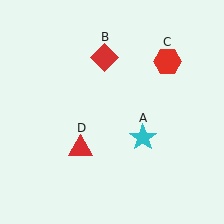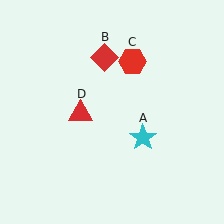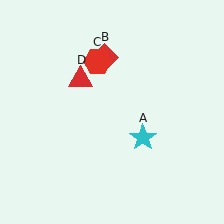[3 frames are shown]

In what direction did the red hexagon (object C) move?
The red hexagon (object C) moved left.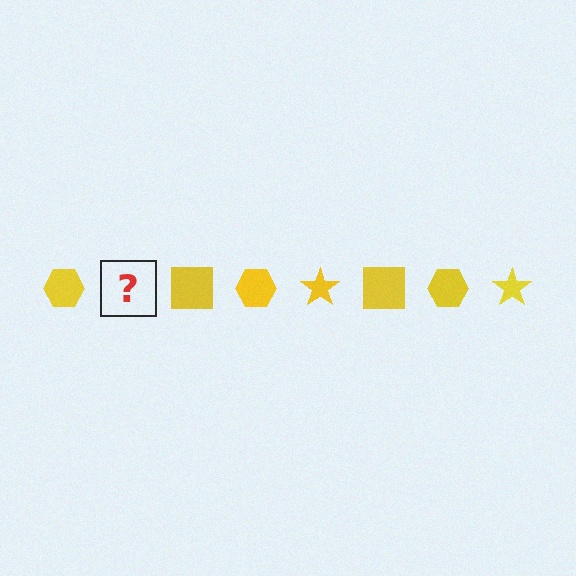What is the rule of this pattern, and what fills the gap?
The rule is that the pattern cycles through hexagon, star, square shapes in yellow. The gap should be filled with a yellow star.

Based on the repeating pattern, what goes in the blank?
The blank should be a yellow star.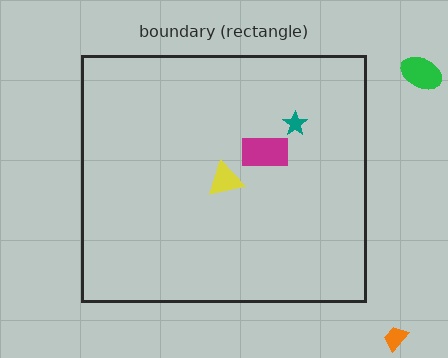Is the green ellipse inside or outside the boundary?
Outside.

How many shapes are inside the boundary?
3 inside, 2 outside.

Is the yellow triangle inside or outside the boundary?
Inside.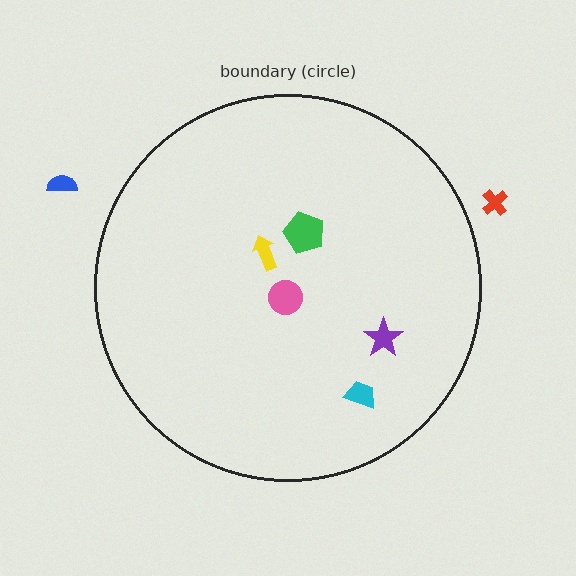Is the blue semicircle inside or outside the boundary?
Outside.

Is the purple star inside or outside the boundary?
Inside.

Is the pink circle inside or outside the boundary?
Inside.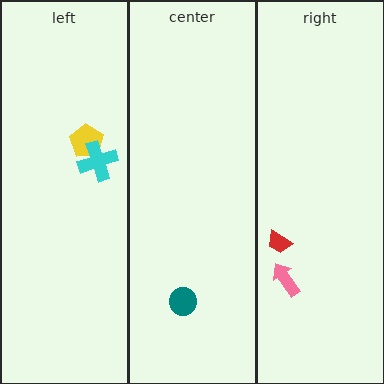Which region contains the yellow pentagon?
The left region.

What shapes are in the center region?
The teal circle.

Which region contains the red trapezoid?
The right region.